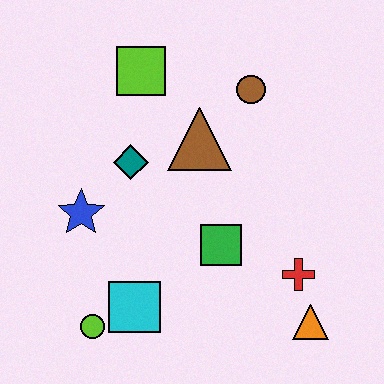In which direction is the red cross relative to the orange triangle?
The red cross is above the orange triangle.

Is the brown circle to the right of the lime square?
Yes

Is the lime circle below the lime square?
Yes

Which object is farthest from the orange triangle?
The lime square is farthest from the orange triangle.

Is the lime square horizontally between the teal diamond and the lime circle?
No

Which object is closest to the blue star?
The teal diamond is closest to the blue star.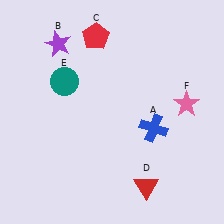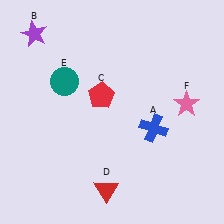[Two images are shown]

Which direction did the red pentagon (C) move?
The red pentagon (C) moved down.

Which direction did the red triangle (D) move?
The red triangle (D) moved left.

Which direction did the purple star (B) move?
The purple star (B) moved left.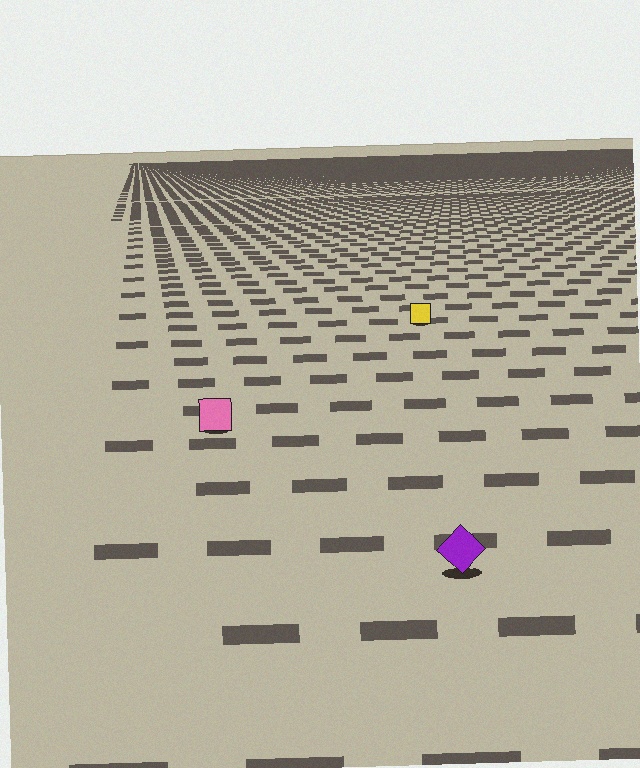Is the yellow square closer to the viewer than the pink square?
No. The pink square is closer — you can tell from the texture gradient: the ground texture is coarser near it.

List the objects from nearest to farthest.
From nearest to farthest: the purple diamond, the pink square, the yellow square.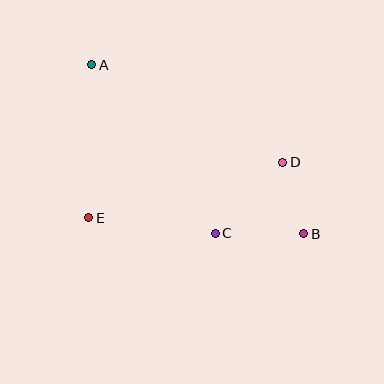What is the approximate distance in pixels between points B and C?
The distance between B and C is approximately 89 pixels.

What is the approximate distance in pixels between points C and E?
The distance between C and E is approximately 127 pixels.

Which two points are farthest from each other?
Points A and B are farthest from each other.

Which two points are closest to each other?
Points B and D are closest to each other.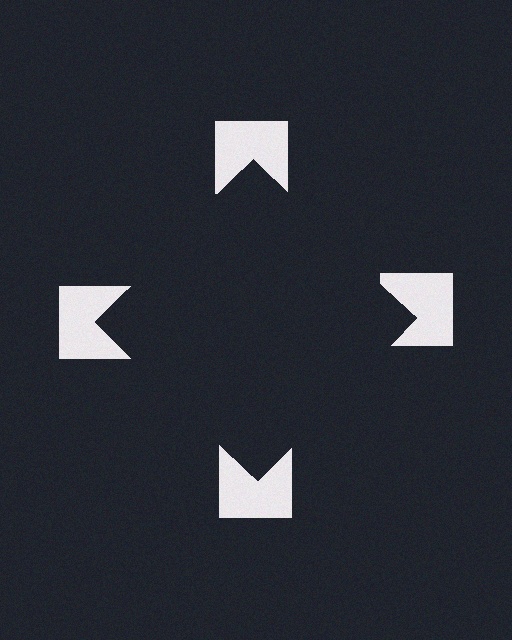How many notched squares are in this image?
There are 4 — one at each vertex of the illusory square.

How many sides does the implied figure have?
4 sides.